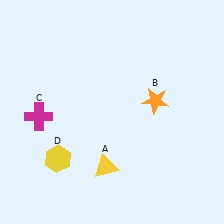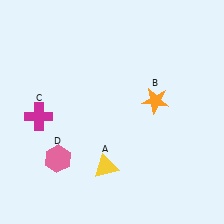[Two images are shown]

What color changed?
The hexagon (D) changed from yellow in Image 1 to pink in Image 2.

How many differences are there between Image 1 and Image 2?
There is 1 difference between the two images.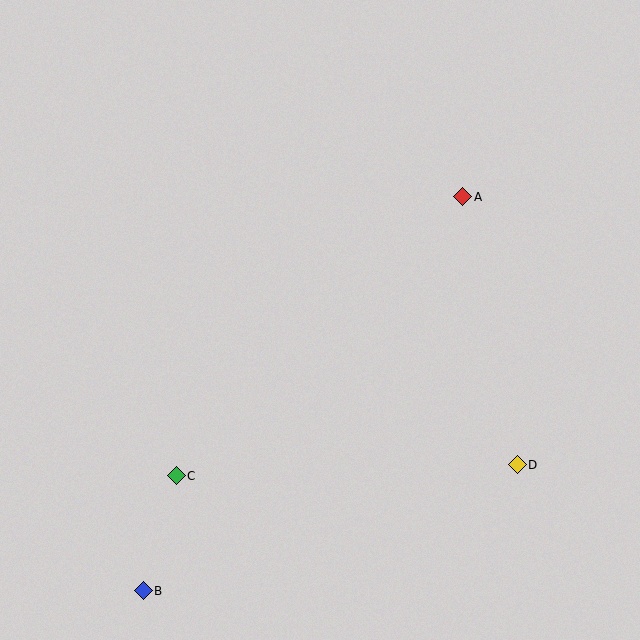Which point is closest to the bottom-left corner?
Point B is closest to the bottom-left corner.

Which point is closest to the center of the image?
Point A at (463, 197) is closest to the center.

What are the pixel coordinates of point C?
Point C is at (176, 476).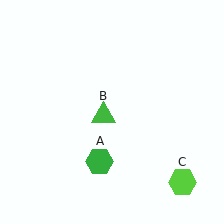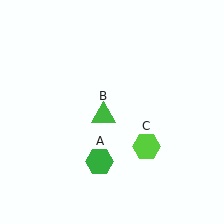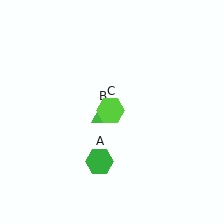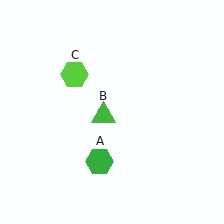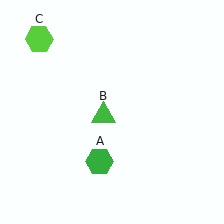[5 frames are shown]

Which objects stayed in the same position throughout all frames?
Green hexagon (object A) and green triangle (object B) remained stationary.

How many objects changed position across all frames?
1 object changed position: lime hexagon (object C).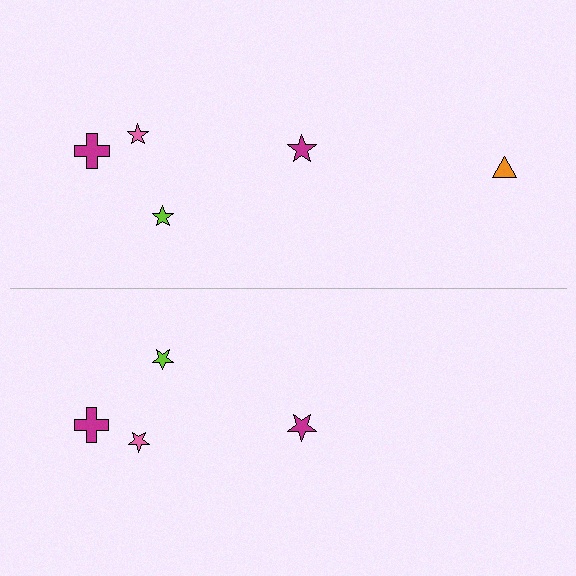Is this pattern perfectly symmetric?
No, the pattern is not perfectly symmetric. A orange triangle is missing from the bottom side.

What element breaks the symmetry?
A orange triangle is missing from the bottom side.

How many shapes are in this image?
There are 9 shapes in this image.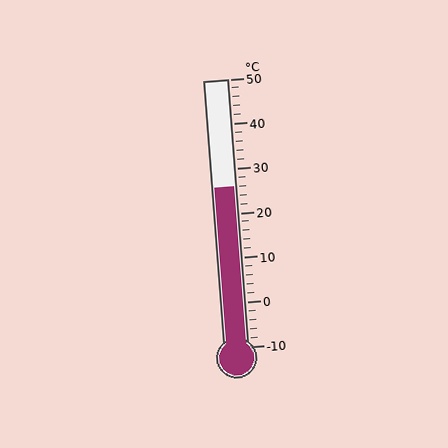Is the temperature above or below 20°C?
The temperature is above 20°C.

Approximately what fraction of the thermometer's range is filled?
The thermometer is filled to approximately 60% of its range.